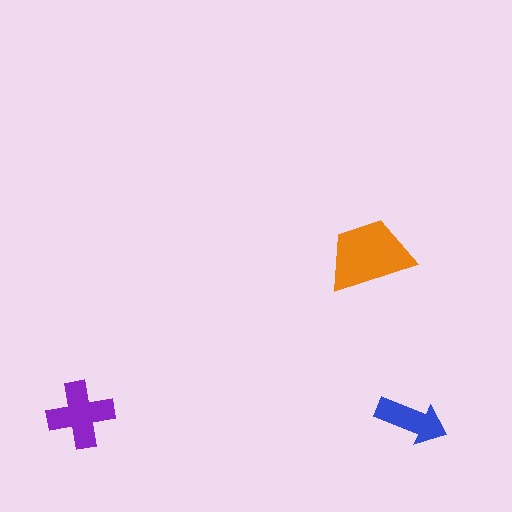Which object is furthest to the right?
The blue arrow is rightmost.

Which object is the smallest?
The blue arrow.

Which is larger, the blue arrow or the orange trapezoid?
The orange trapezoid.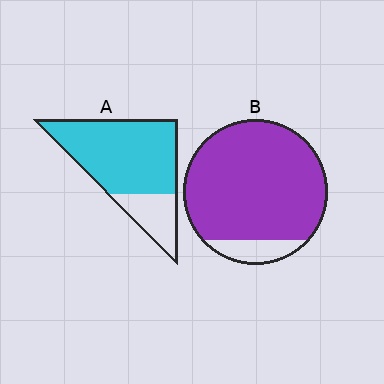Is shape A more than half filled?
Yes.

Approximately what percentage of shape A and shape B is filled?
A is approximately 75% and B is approximately 90%.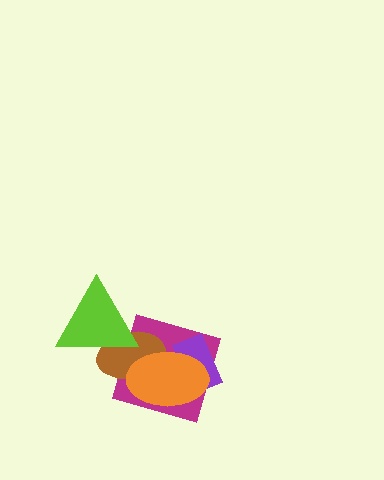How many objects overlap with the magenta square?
3 objects overlap with the magenta square.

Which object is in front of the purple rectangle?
The orange ellipse is in front of the purple rectangle.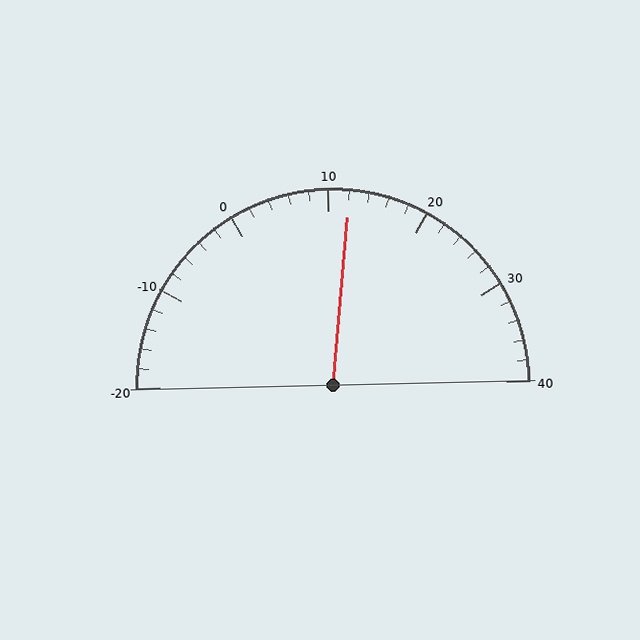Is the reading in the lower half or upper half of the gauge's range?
The reading is in the upper half of the range (-20 to 40).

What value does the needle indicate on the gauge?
The needle indicates approximately 12.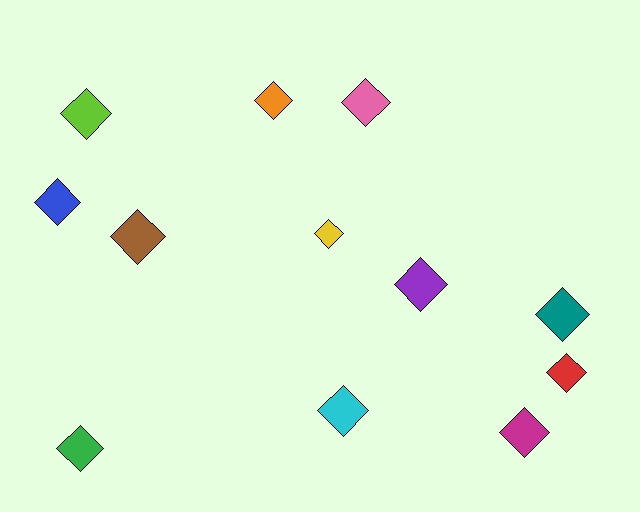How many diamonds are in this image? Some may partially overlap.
There are 12 diamonds.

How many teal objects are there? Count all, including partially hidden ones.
There is 1 teal object.